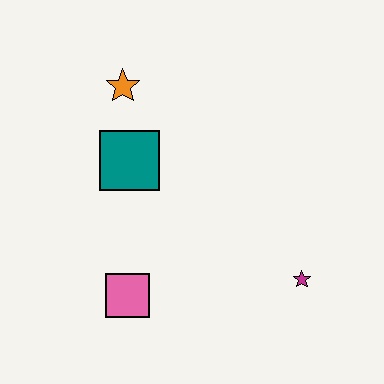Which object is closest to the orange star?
The teal square is closest to the orange star.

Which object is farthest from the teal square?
The magenta star is farthest from the teal square.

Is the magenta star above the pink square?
Yes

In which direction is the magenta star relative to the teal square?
The magenta star is to the right of the teal square.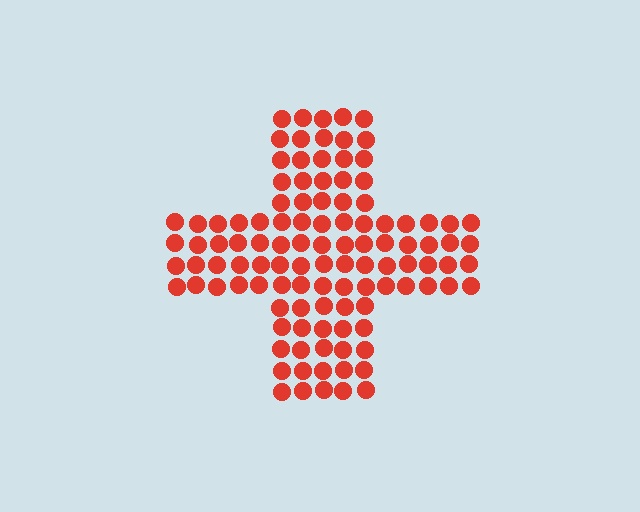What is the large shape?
The large shape is a cross.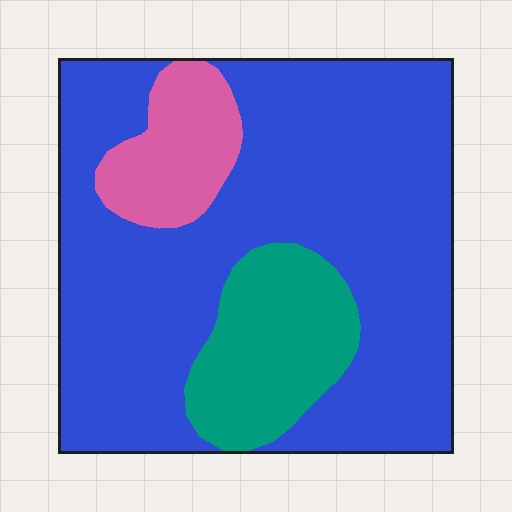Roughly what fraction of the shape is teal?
Teal takes up about one sixth (1/6) of the shape.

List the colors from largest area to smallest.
From largest to smallest: blue, teal, pink.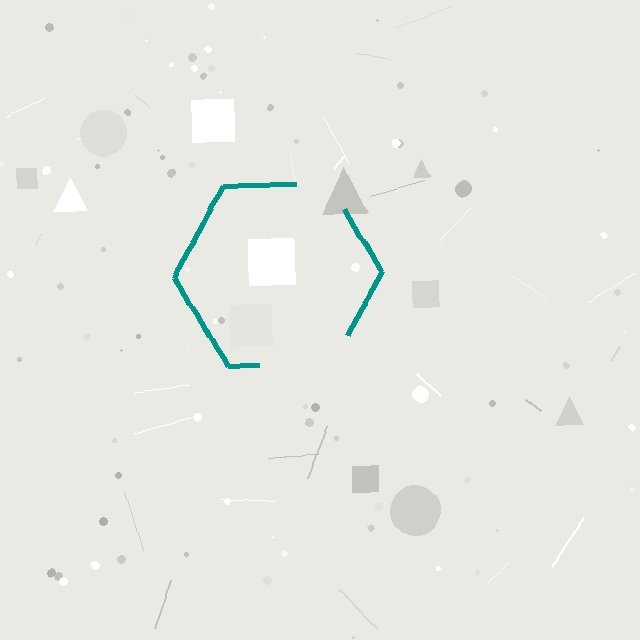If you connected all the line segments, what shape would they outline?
They would outline a hexagon.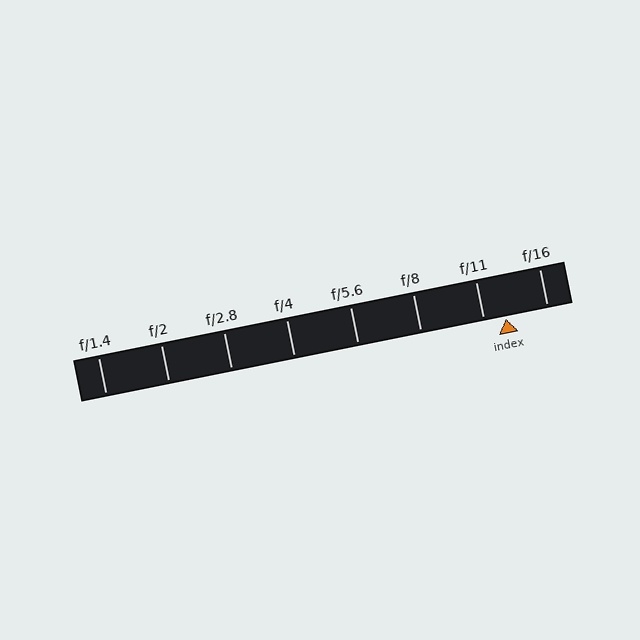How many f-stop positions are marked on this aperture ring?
There are 8 f-stop positions marked.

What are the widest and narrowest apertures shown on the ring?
The widest aperture shown is f/1.4 and the narrowest is f/16.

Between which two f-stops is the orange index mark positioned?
The index mark is between f/11 and f/16.